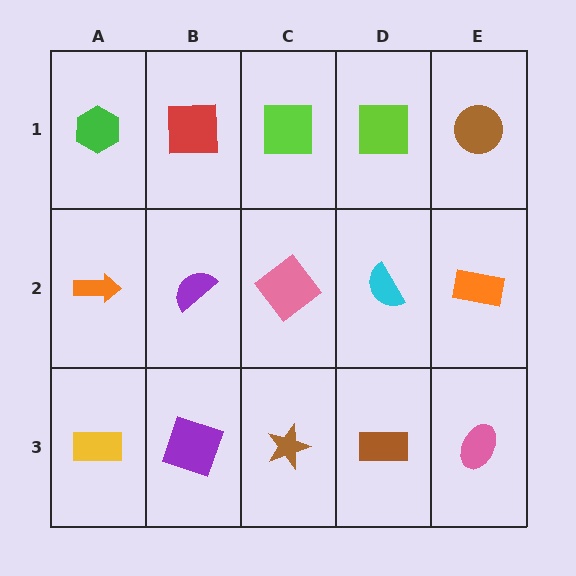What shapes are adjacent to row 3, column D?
A cyan semicircle (row 2, column D), a brown star (row 3, column C), a pink ellipse (row 3, column E).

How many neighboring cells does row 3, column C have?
3.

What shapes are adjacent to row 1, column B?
A purple semicircle (row 2, column B), a green hexagon (row 1, column A), a lime square (row 1, column C).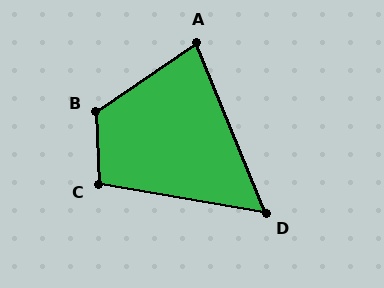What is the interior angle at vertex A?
Approximately 78 degrees (acute).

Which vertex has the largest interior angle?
B, at approximately 122 degrees.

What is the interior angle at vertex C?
Approximately 102 degrees (obtuse).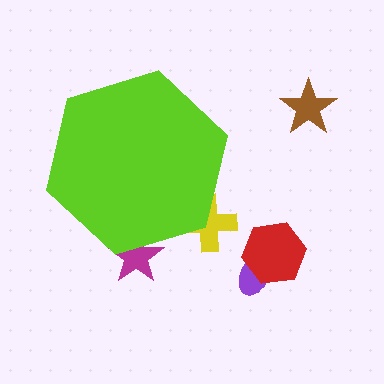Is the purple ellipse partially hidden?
No, the purple ellipse is fully visible.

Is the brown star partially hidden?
No, the brown star is fully visible.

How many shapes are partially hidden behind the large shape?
2 shapes are partially hidden.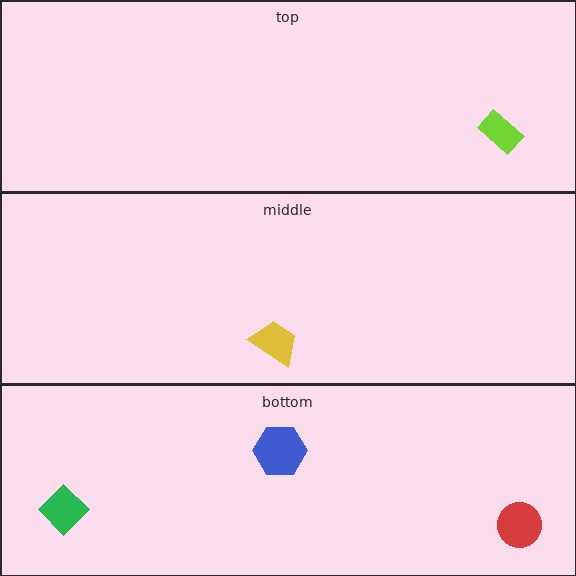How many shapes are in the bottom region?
3.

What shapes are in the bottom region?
The blue hexagon, the green diamond, the red circle.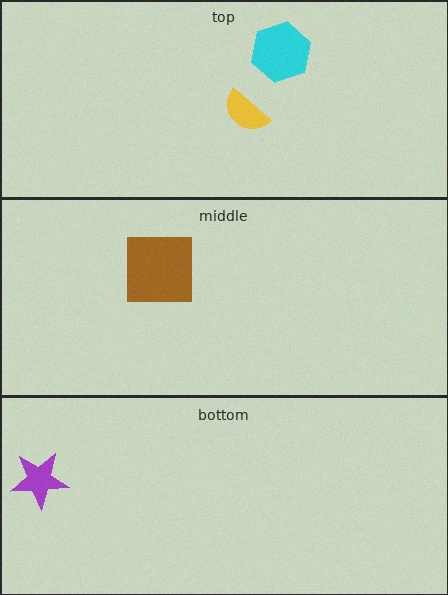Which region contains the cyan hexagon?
The top region.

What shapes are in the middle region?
The brown square.